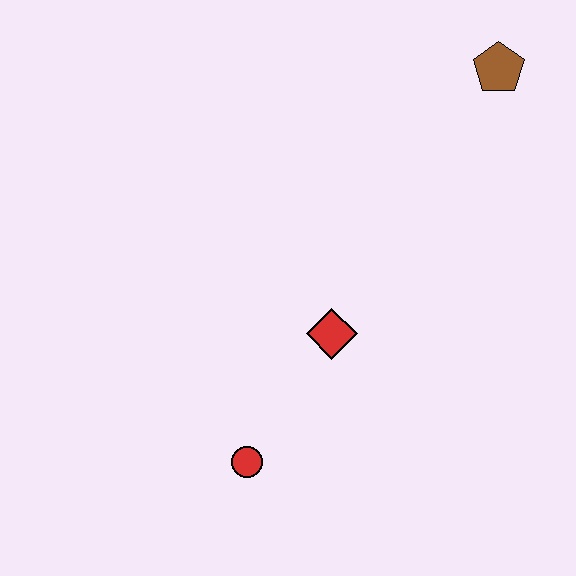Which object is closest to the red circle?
The red diamond is closest to the red circle.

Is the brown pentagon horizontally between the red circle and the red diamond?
No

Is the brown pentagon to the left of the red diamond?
No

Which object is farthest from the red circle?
The brown pentagon is farthest from the red circle.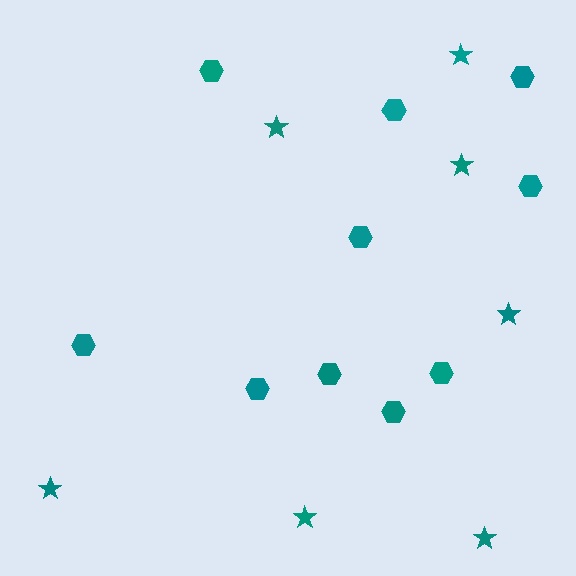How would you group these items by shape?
There are 2 groups: one group of stars (7) and one group of hexagons (10).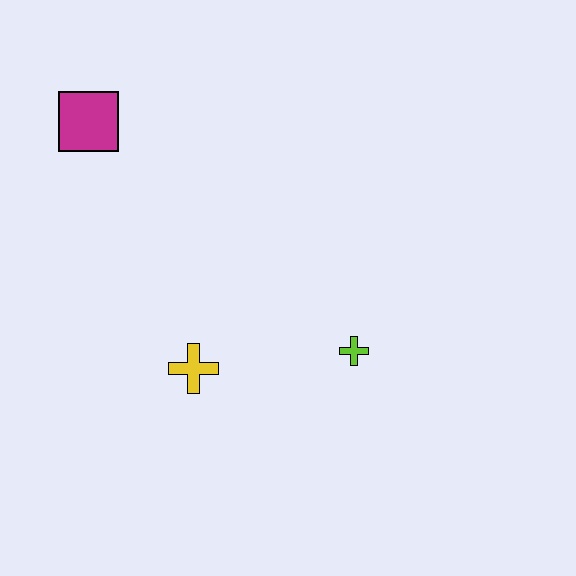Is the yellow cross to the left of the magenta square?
No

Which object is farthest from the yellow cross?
The magenta square is farthest from the yellow cross.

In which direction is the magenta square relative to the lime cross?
The magenta square is to the left of the lime cross.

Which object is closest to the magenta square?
The yellow cross is closest to the magenta square.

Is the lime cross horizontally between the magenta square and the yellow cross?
No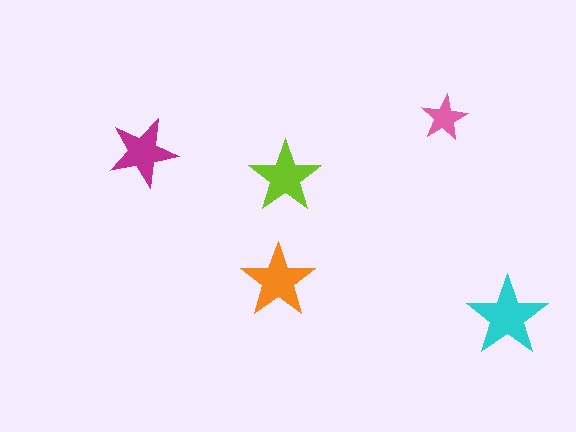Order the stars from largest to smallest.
the cyan one, the orange one, the lime one, the magenta one, the pink one.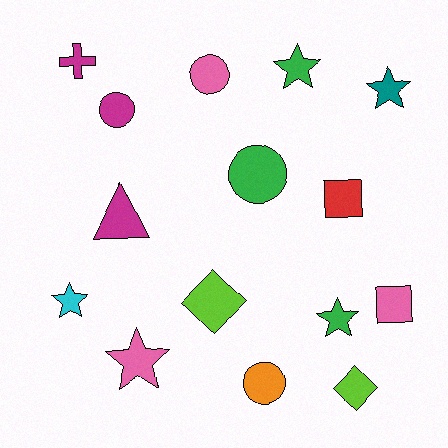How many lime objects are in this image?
There are 2 lime objects.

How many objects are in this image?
There are 15 objects.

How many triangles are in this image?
There is 1 triangle.